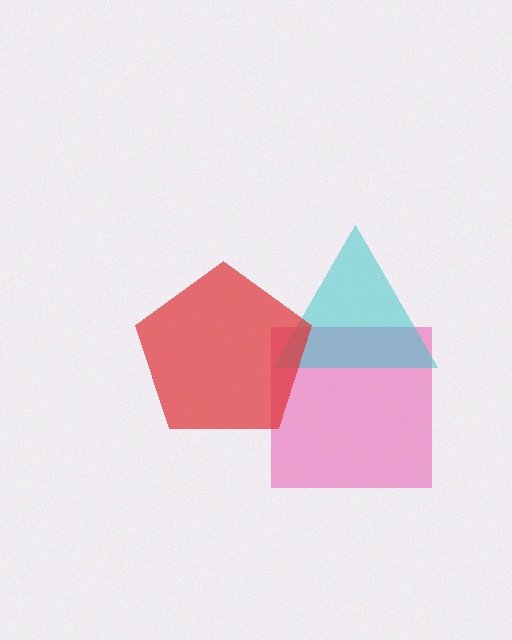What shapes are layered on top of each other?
The layered shapes are: a pink square, a cyan triangle, a red pentagon.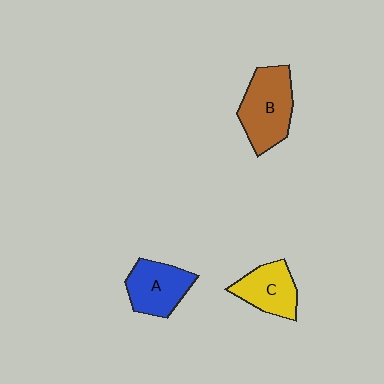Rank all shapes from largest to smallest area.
From largest to smallest: B (brown), A (blue), C (yellow).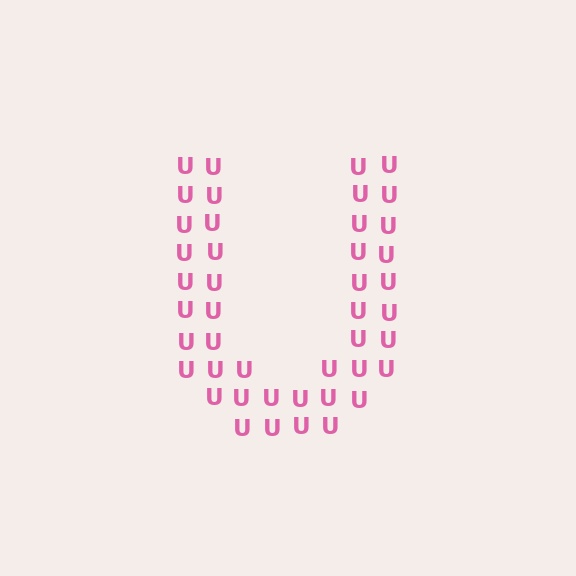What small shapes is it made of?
It is made of small letter U's.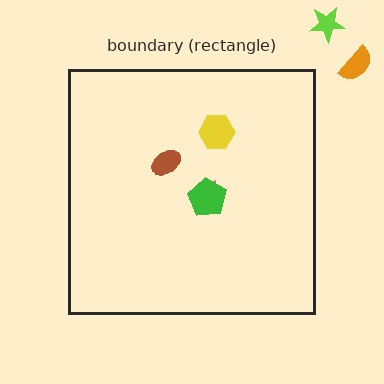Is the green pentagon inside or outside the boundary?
Inside.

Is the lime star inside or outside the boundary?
Outside.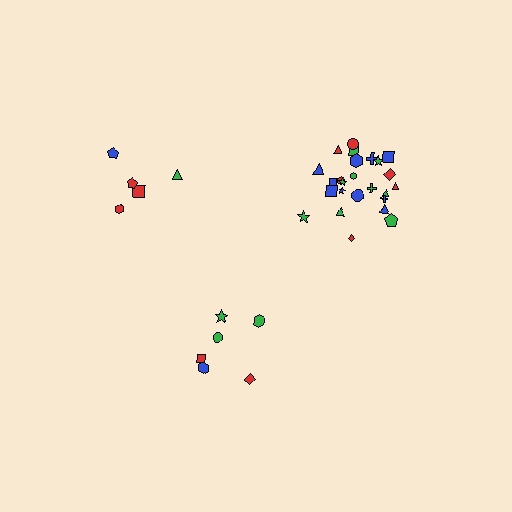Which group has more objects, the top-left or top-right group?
The top-right group.